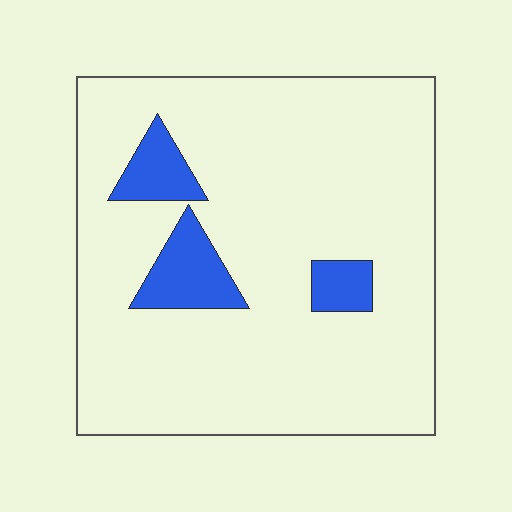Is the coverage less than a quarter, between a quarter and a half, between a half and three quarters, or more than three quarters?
Less than a quarter.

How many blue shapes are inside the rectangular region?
3.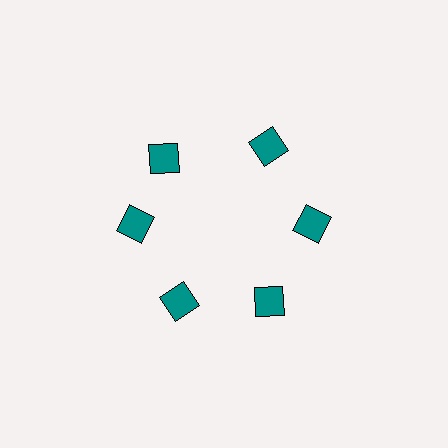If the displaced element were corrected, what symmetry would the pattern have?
It would have 6-fold rotational symmetry — the pattern would map onto itself every 60 degrees.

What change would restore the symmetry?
The symmetry would be restored by rotating it back into even spacing with its neighbors so that all 6 squares sit at equal angles and equal distance from the center.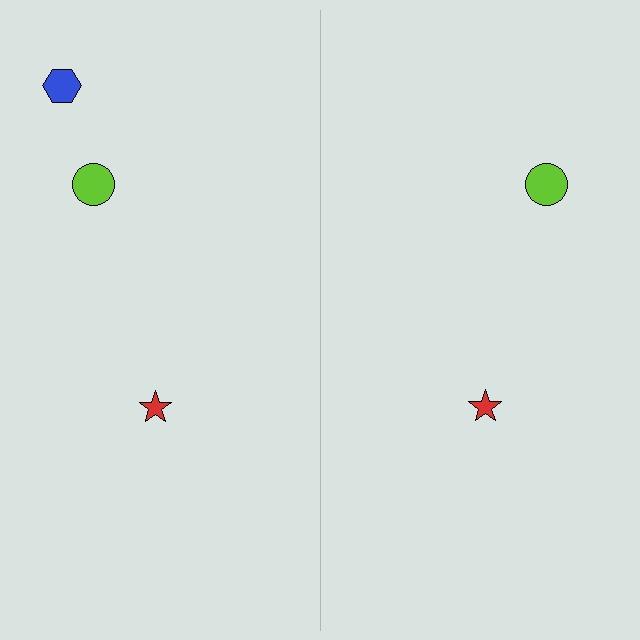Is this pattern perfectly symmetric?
No, the pattern is not perfectly symmetric. A blue hexagon is missing from the right side.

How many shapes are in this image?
There are 5 shapes in this image.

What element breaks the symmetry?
A blue hexagon is missing from the right side.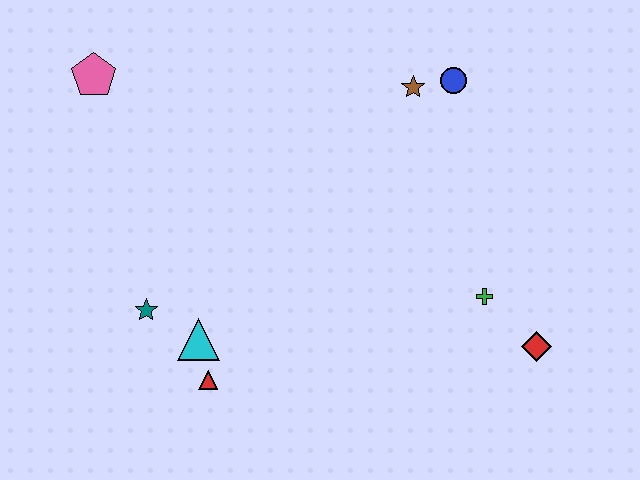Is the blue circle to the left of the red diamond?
Yes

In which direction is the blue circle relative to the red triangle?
The blue circle is above the red triangle.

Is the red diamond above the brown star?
No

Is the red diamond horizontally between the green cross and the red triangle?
No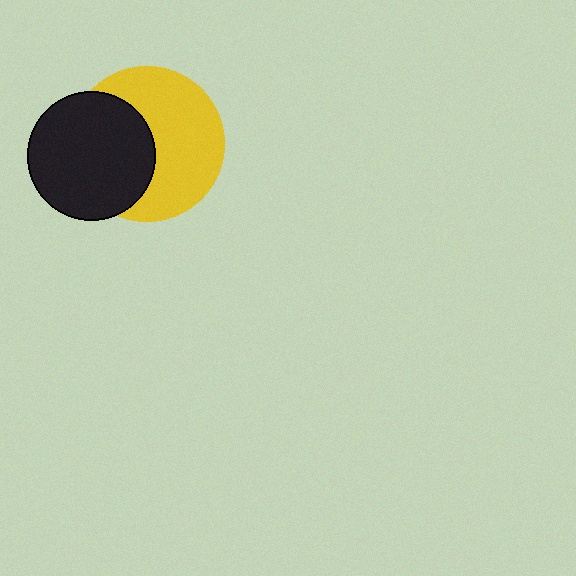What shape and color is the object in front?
The object in front is a black circle.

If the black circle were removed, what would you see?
You would see the complete yellow circle.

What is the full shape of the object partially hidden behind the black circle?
The partially hidden object is a yellow circle.